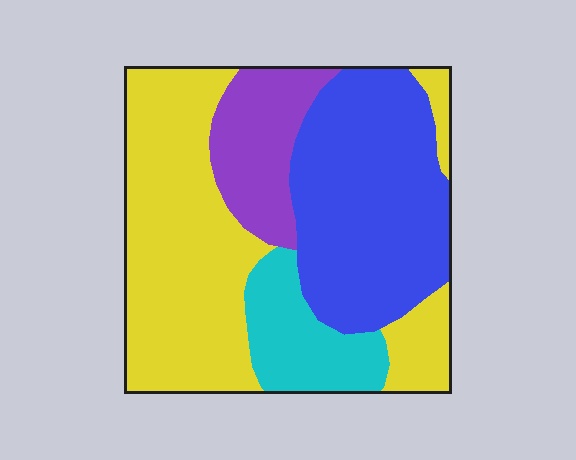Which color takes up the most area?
Yellow, at roughly 40%.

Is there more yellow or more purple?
Yellow.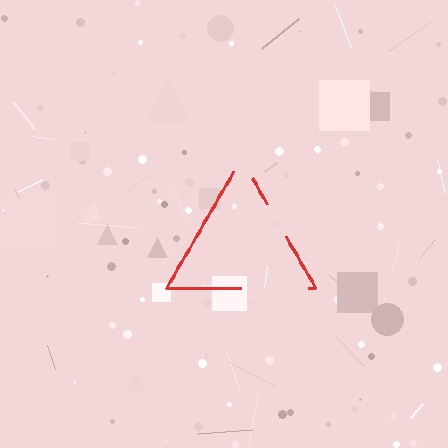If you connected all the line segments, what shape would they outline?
They would outline a triangle.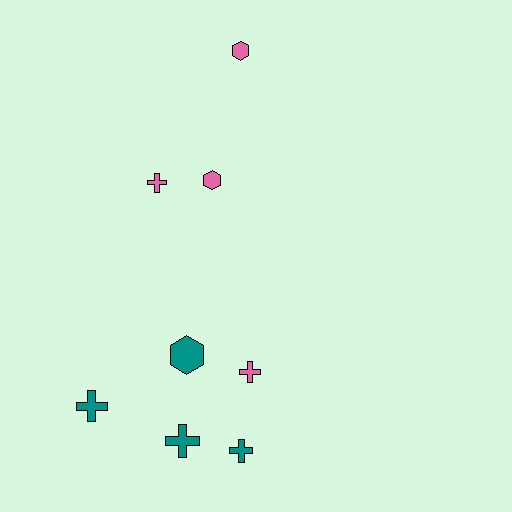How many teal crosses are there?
There are 3 teal crosses.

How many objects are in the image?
There are 8 objects.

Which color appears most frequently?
Pink, with 4 objects.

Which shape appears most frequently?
Cross, with 5 objects.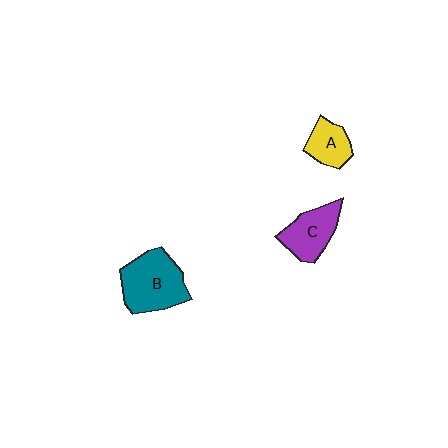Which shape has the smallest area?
Shape A (yellow).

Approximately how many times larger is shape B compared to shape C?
Approximately 1.4 times.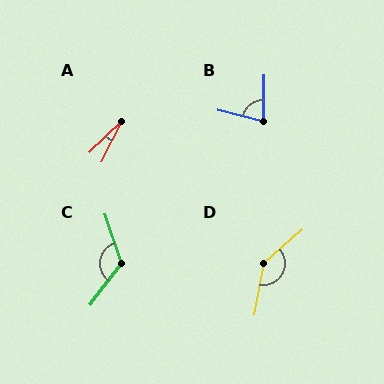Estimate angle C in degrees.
Approximately 124 degrees.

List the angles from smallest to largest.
A (19°), B (76°), C (124°), D (141°).